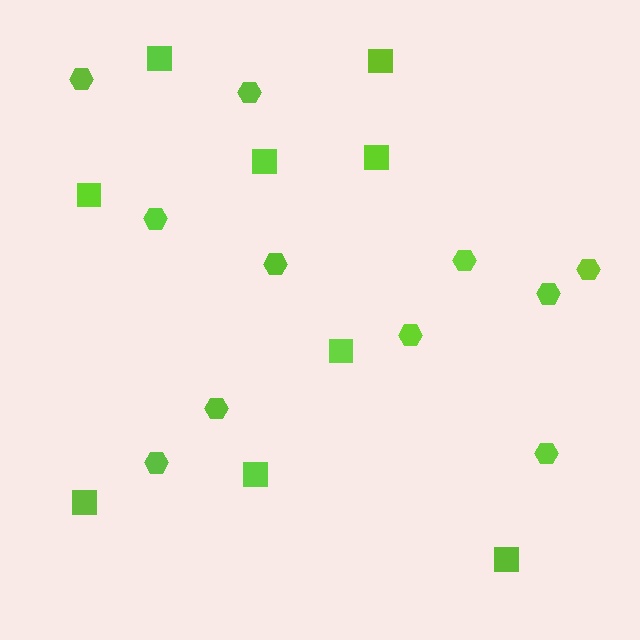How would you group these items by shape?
There are 2 groups: one group of hexagons (11) and one group of squares (9).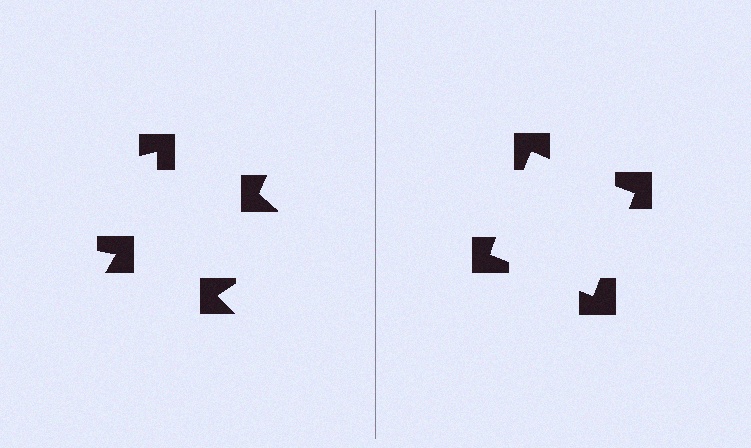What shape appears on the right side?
An illusory square.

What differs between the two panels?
The notched squares are positioned identically on both sides; only the wedge orientations differ. On the right they align to a square; on the left they are misaligned.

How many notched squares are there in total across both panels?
8 — 4 on each side.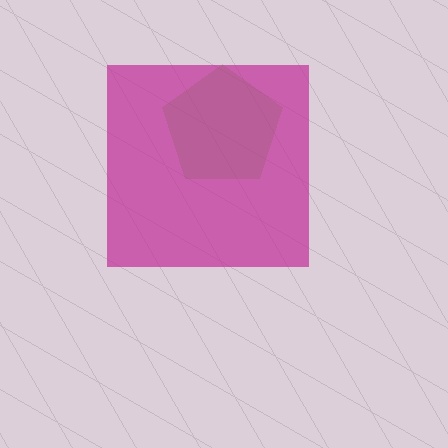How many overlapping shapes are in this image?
There are 2 overlapping shapes in the image.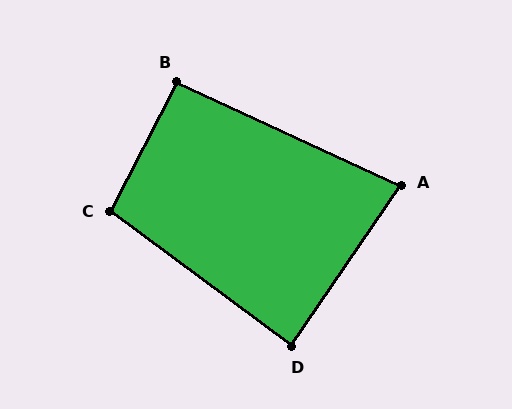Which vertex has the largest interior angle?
C, at approximately 99 degrees.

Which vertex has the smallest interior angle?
A, at approximately 81 degrees.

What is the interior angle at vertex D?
Approximately 88 degrees (approximately right).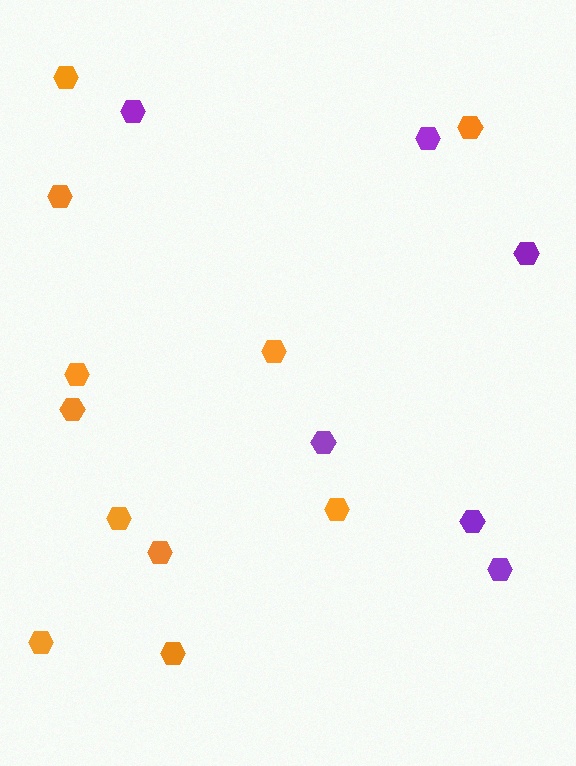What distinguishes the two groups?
There are 2 groups: one group of purple hexagons (6) and one group of orange hexagons (11).